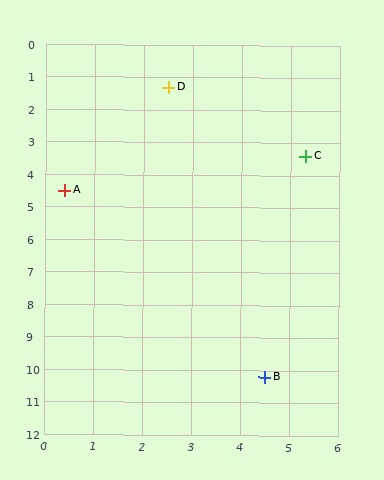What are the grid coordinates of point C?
Point C is at approximately (5.3, 3.4).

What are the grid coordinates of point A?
Point A is at approximately (0.4, 4.5).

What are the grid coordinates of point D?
Point D is at approximately (2.5, 1.3).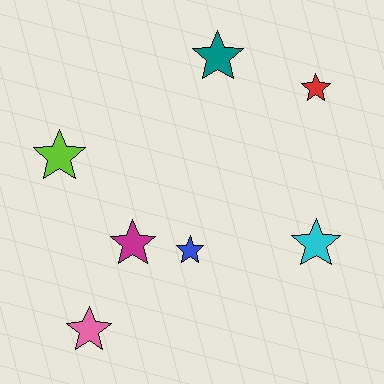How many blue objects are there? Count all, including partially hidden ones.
There is 1 blue object.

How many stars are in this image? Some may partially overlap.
There are 7 stars.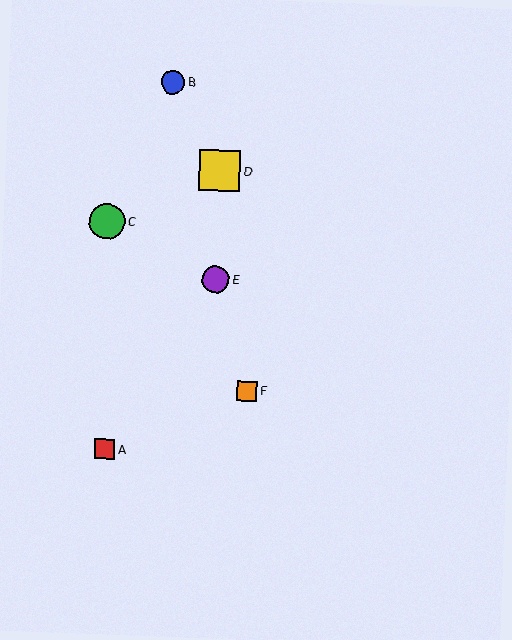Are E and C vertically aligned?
No, E is at x≈216 and C is at x≈107.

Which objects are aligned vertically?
Objects D, E are aligned vertically.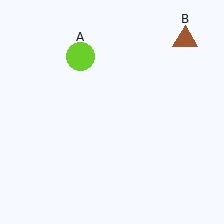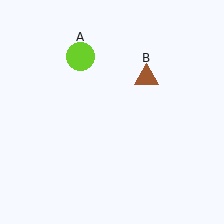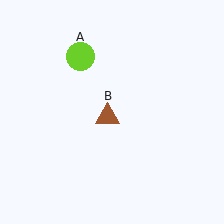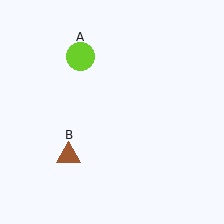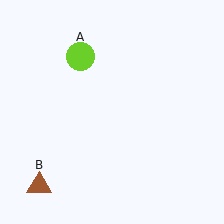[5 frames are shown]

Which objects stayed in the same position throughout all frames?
Lime circle (object A) remained stationary.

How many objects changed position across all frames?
1 object changed position: brown triangle (object B).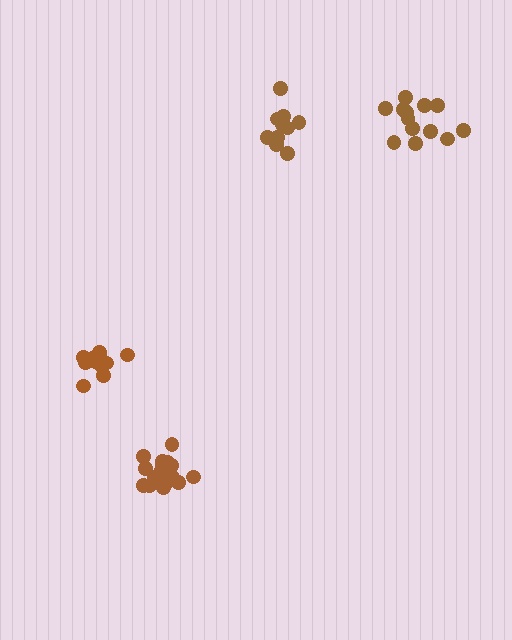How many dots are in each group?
Group 1: 11 dots, Group 2: 13 dots, Group 3: 11 dots, Group 4: 16 dots (51 total).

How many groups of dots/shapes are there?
There are 4 groups.